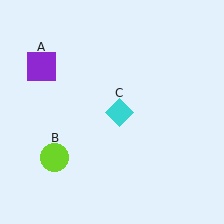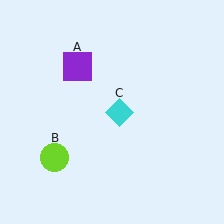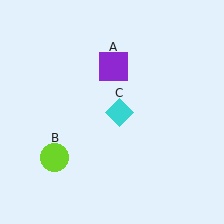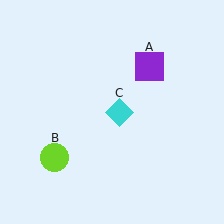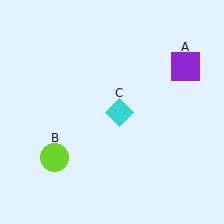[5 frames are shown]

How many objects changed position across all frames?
1 object changed position: purple square (object A).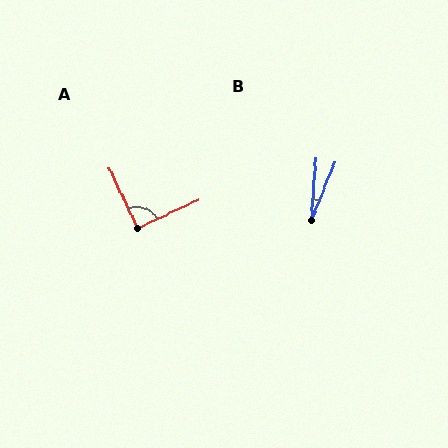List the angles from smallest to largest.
B (18°), A (90°).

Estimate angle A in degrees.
Approximately 90 degrees.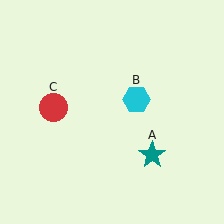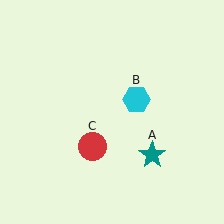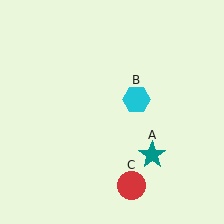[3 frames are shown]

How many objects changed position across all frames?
1 object changed position: red circle (object C).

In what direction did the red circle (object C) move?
The red circle (object C) moved down and to the right.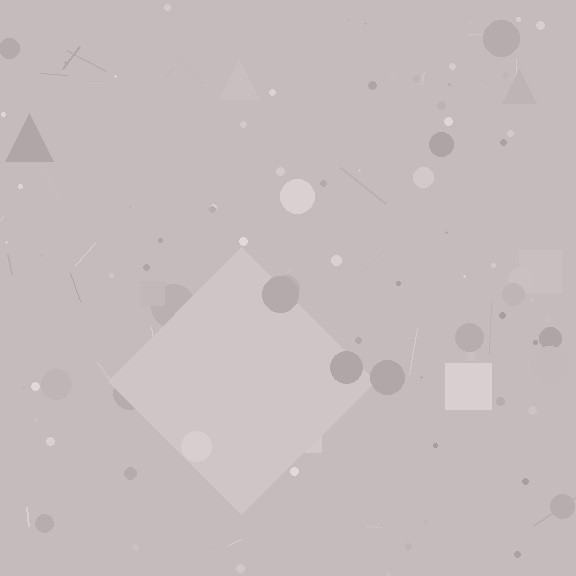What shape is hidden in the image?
A diamond is hidden in the image.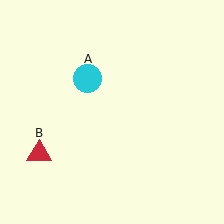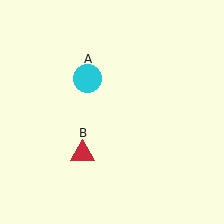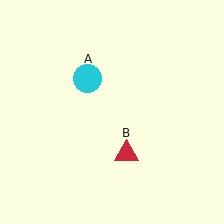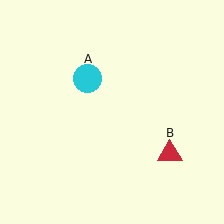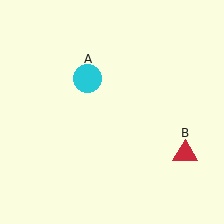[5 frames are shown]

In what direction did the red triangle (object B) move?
The red triangle (object B) moved right.